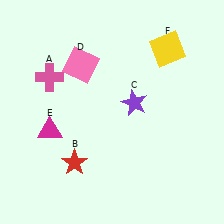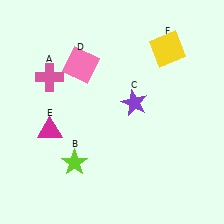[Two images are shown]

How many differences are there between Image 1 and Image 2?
There is 1 difference between the two images.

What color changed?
The star (B) changed from red in Image 1 to lime in Image 2.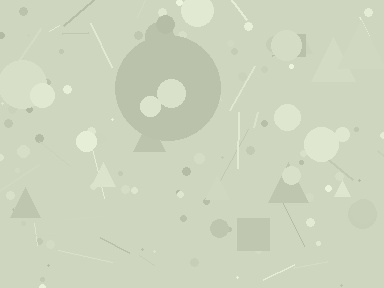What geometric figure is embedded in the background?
A circle is embedded in the background.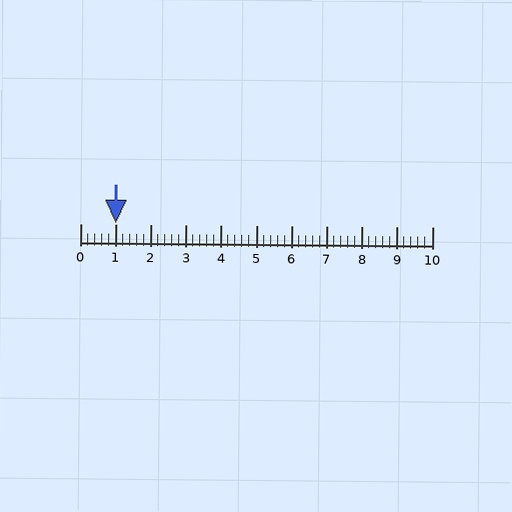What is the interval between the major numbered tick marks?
The major tick marks are spaced 1 units apart.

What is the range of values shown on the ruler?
The ruler shows values from 0 to 10.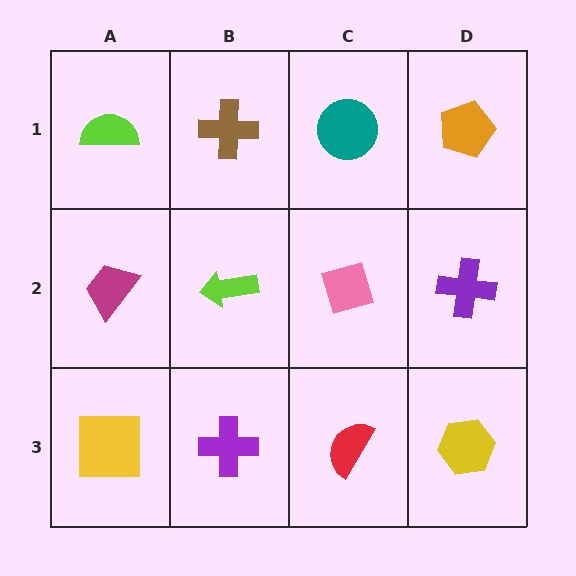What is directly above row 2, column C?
A teal circle.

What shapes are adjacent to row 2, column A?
A lime semicircle (row 1, column A), a yellow square (row 3, column A), a lime arrow (row 2, column B).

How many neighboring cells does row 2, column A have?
3.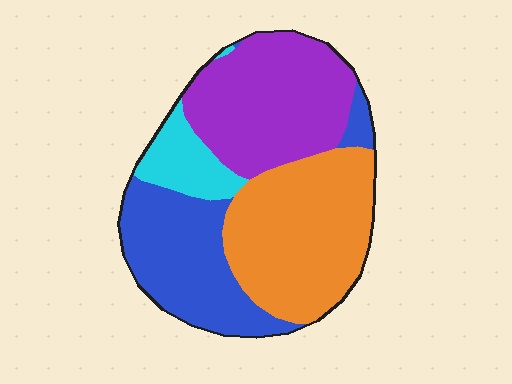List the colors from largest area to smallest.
From largest to smallest: orange, purple, blue, cyan.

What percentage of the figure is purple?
Purple takes up about one third (1/3) of the figure.